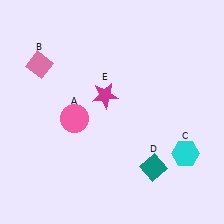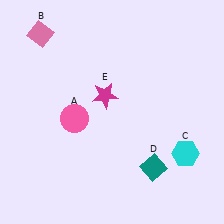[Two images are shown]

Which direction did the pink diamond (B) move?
The pink diamond (B) moved up.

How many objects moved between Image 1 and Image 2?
1 object moved between the two images.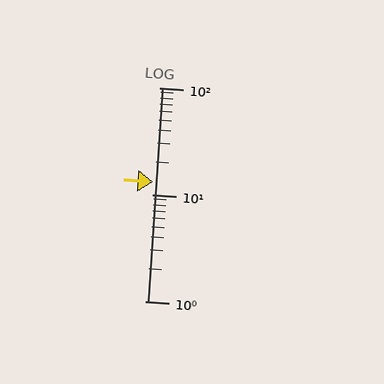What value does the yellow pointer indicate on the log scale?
The pointer indicates approximately 13.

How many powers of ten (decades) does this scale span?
The scale spans 2 decades, from 1 to 100.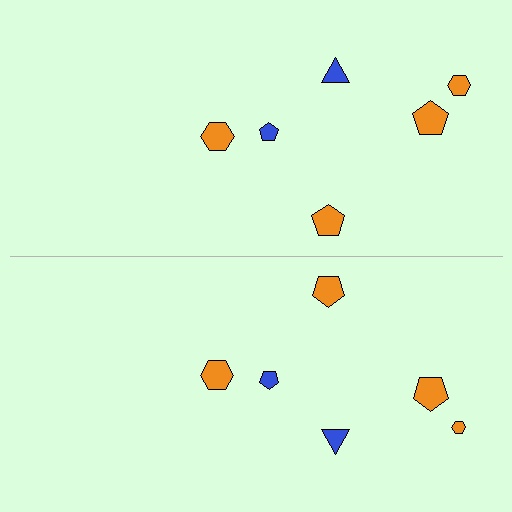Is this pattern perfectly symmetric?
No, the pattern is not perfectly symmetric. The orange hexagon on the bottom side has a different size than its mirror counterpart.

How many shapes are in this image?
There are 12 shapes in this image.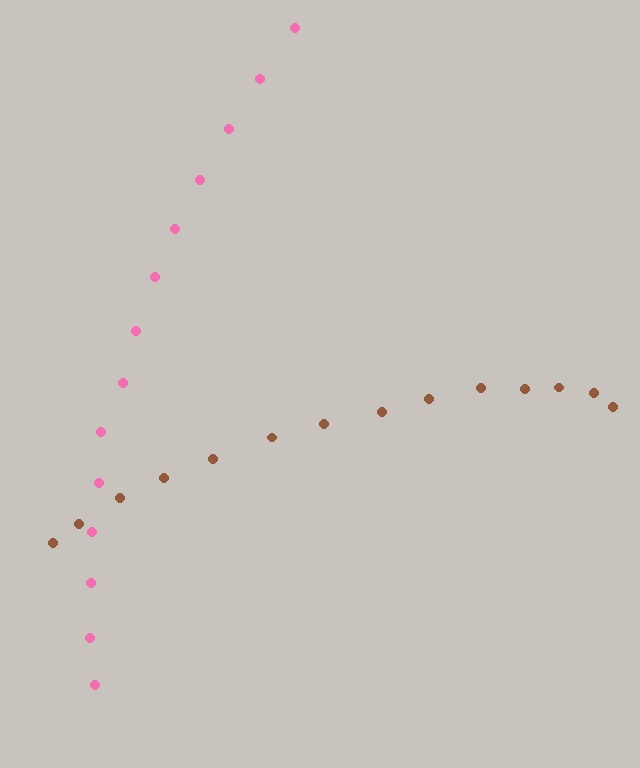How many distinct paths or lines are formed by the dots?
There are 2 distinct paths.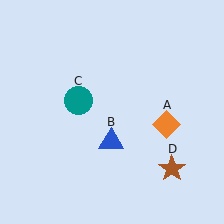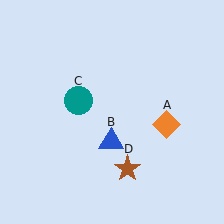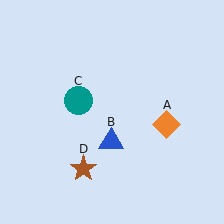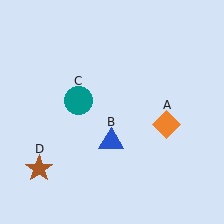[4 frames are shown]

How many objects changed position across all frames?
1 object changed position: brown star (object D).